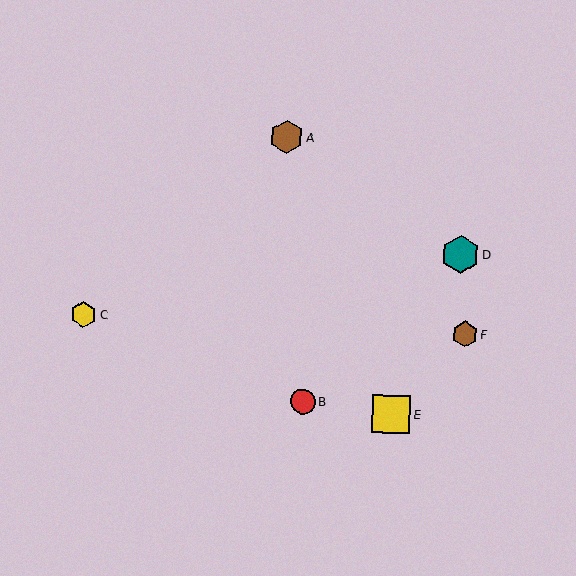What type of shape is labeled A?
Shape A is a brown hexagon.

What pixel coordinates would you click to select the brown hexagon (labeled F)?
Click at (465, 334) to select the brown hexagon F.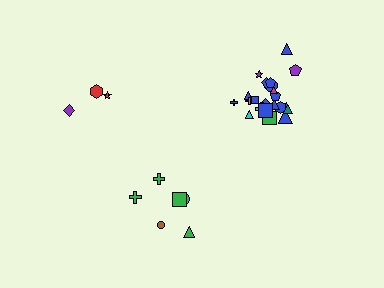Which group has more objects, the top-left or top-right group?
The top-right group.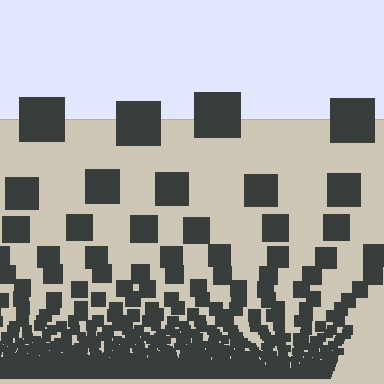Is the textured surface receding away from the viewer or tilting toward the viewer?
The surface appears to tilt toward the viewer. Texture elements get larger and sparser toward the top.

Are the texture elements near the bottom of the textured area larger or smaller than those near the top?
Smaller. The gradient is inverted — elements near the bottom are smaller and denser.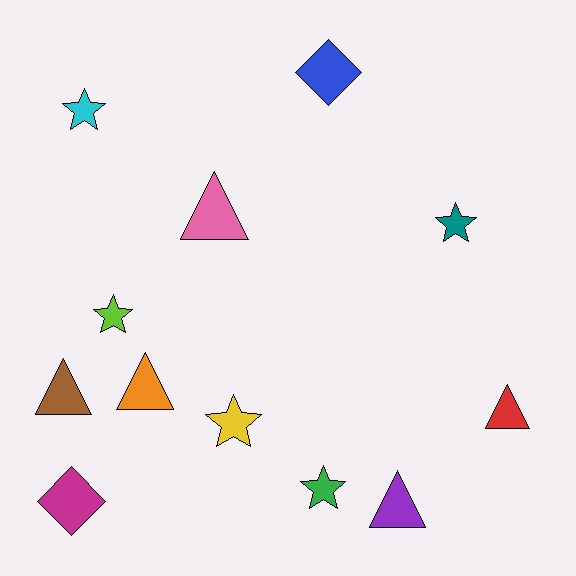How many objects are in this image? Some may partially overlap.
There are 12 objects.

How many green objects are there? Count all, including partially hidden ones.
There is 1 green object.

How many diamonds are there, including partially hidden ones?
There are 2 diamonds.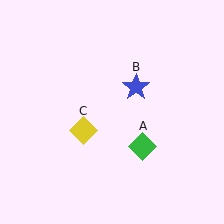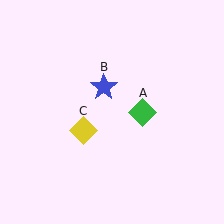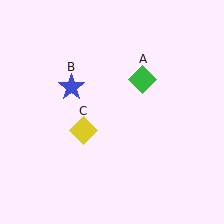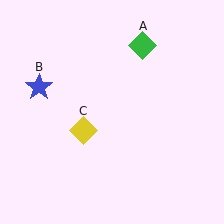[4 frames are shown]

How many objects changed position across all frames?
2 objects changed position: green diamond (object A), blue star (object B).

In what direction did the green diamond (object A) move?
The green diamond (object A) moved up.